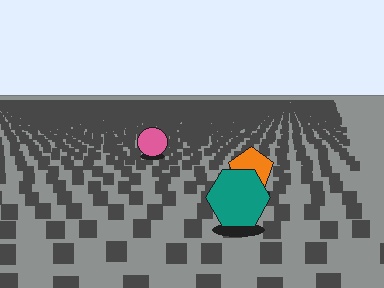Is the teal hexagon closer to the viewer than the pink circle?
Yes. The teal hexagon is closer — you can tell from the texture gradient: the ground texture is coarser near it.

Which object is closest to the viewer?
The teal hexagon is closest. The texture marks near it are larger and more spread out.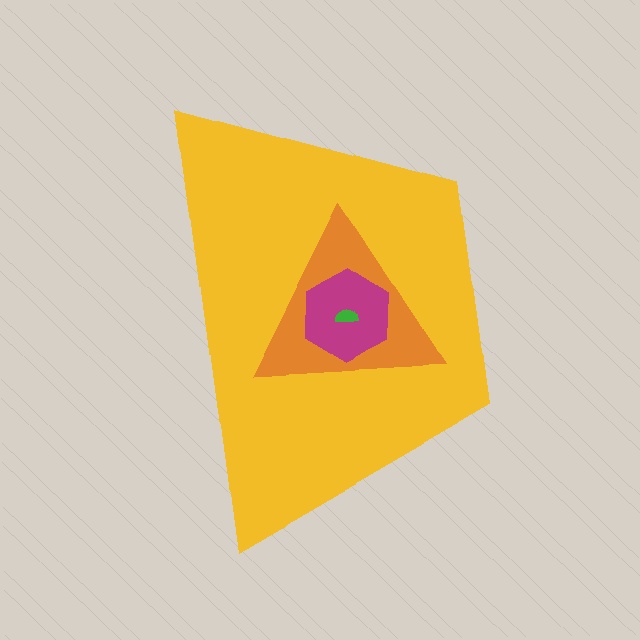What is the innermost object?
The green semicircle.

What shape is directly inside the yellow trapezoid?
The orange triangle.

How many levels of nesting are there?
4.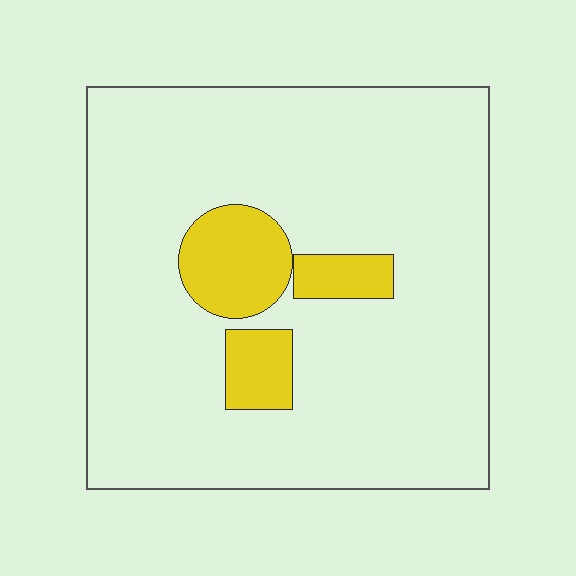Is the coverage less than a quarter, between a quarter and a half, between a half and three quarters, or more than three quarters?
Less than a quarter.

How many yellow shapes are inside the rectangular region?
3.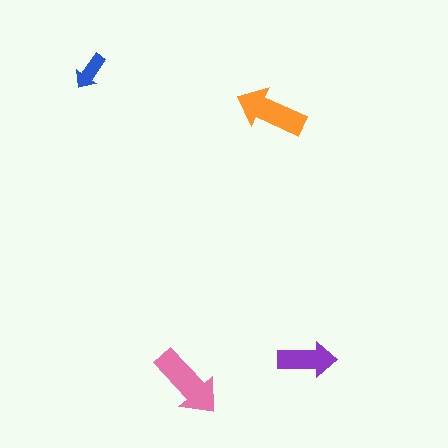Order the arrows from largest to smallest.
the pink one, the orange one, the purple one, the blue one.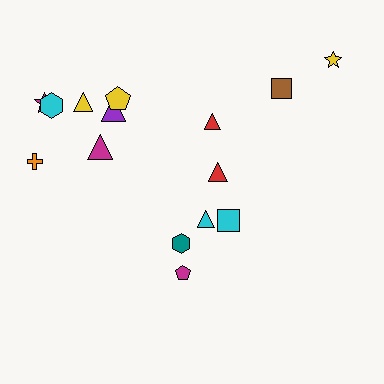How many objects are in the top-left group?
There are 7 objects.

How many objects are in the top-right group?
There are 4 objects.